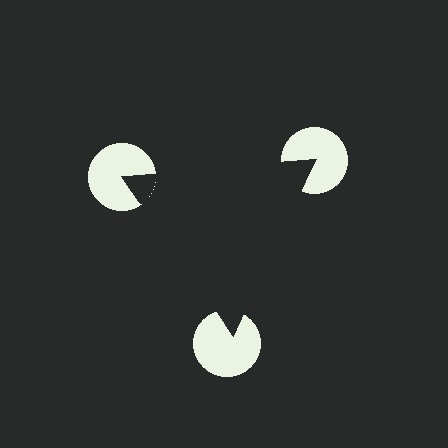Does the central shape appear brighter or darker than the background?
It typically appears slightly darker than the background, even though no actual brightness change is drawn.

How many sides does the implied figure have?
3 sides.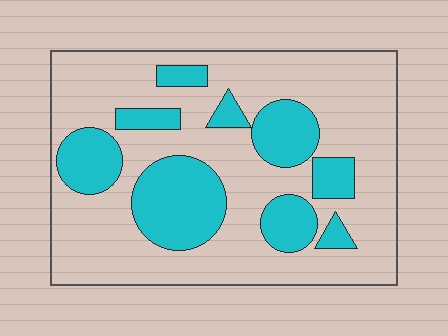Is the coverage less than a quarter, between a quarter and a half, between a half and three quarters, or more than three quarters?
Between a quarter and a half.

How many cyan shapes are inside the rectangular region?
9.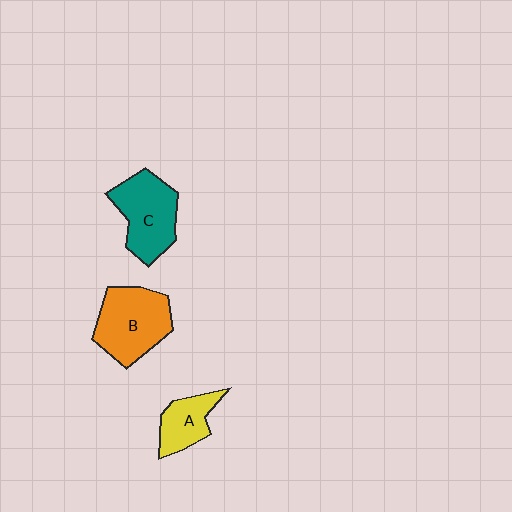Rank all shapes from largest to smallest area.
From largest to smallest: B (orange), C (teal), A (yellow).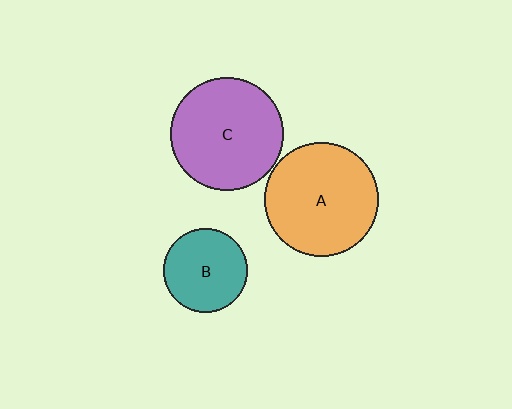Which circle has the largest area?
Circle A (orange).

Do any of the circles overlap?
No, none of the circles overlap.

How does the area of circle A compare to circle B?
Approximately 1.8 times.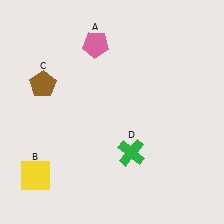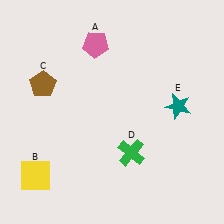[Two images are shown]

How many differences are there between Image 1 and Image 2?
There is 1 difference between the two images.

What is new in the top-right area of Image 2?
A teal star (E) was added in the top-right area of Image 2.